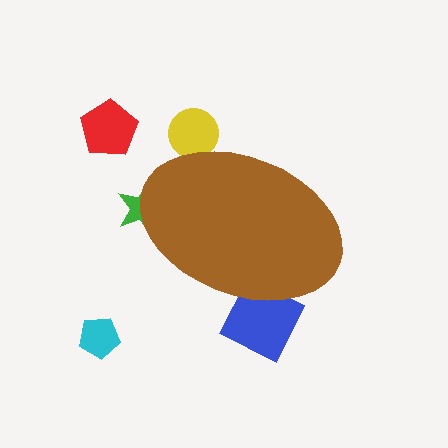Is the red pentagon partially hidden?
No, the red pentagon is fully visible.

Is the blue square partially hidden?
Yes, the blue square is partially hidden behind the brown ellipse.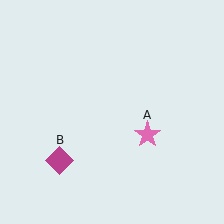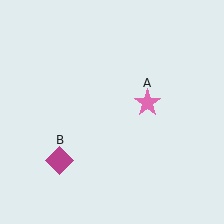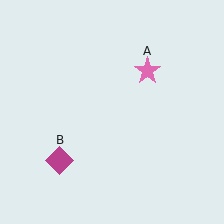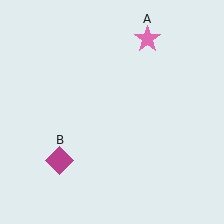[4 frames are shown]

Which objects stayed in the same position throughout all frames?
Magenta diamond (object B) remained stationary.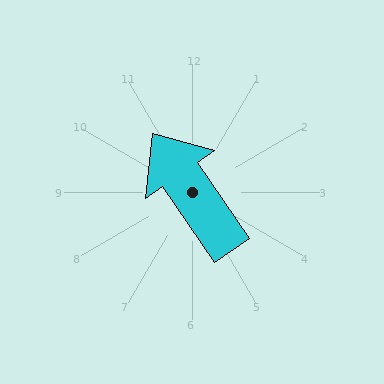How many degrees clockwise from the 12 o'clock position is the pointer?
Approximately 326 degrees.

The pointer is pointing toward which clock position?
Roughly 11 o'clock.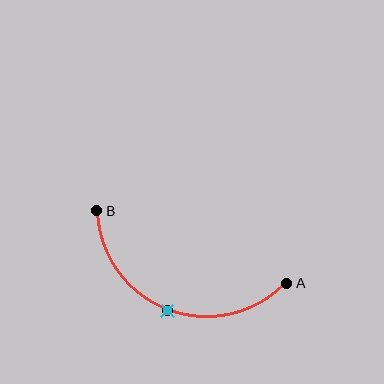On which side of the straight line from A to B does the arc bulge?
The arc bulges below the straight line connecting A and B.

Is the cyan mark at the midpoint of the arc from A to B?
Yes. The cyan mark lies on the arc at equal arc-length from both A and B — it is the arc midpoint.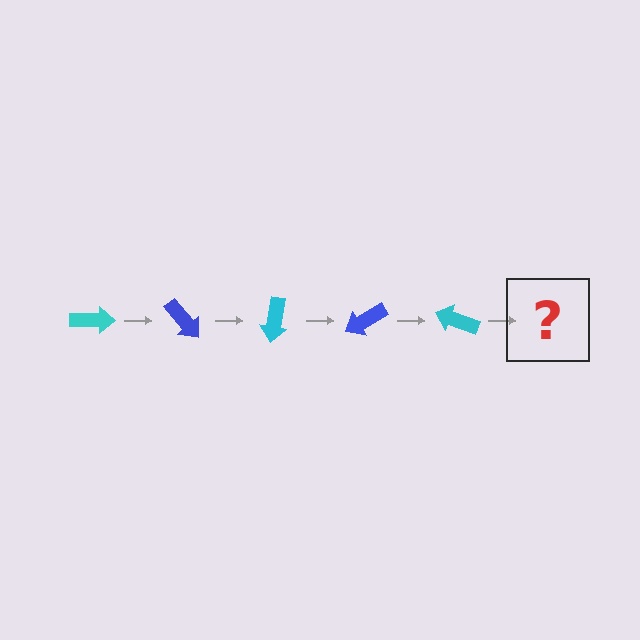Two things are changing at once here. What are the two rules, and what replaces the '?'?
The two rules are that it rotates 50 degrees each step and the color cycles through cyan and blue. The '?' should be a blue arrow, rotated 250 degrees from the start.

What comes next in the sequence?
The next element should be a blue arrow, rotated 250 degrees from the start.